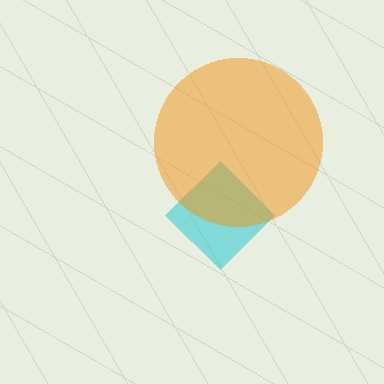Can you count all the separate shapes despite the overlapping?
Yes, there are 2 separate shapes.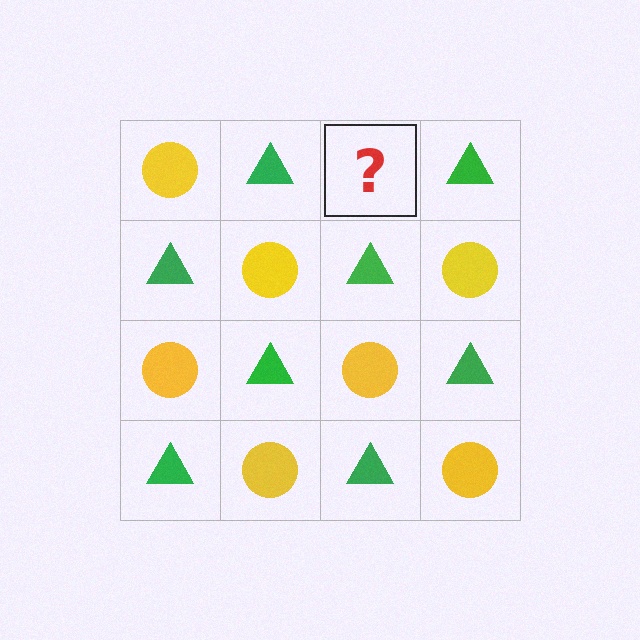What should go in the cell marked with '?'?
The missing cell should contain a yellow circle.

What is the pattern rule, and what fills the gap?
The rule is that it alternates yellow circle and green triangle in a checkerboard pattern. The gap should be filled with a yellow circle.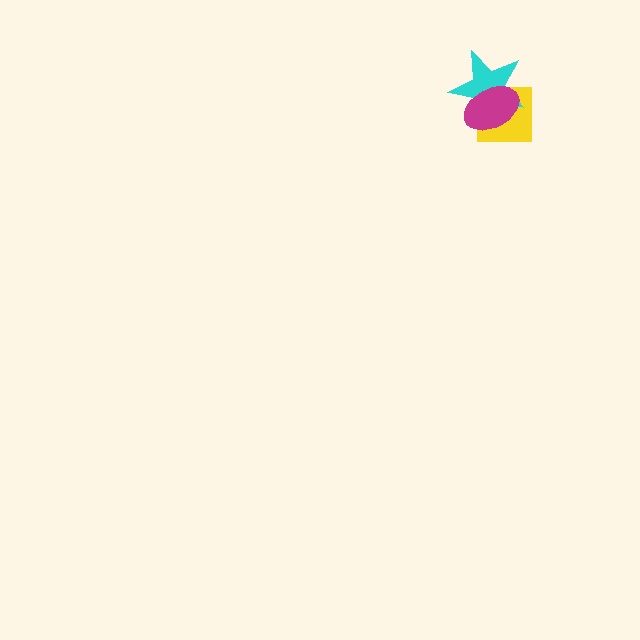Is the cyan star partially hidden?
Yes, it is partially covered by another shape.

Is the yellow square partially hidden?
Yes, it is partially covered by another shape.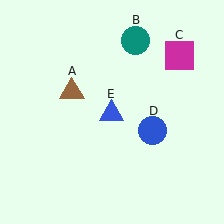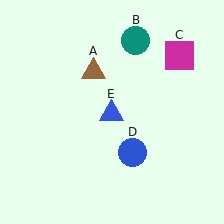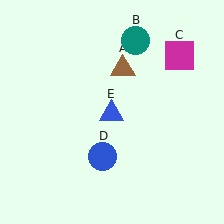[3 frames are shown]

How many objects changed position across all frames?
2 objects changed position: brown triangle (object A), blue circle (object D).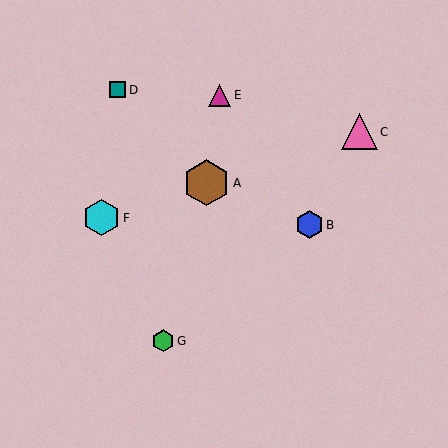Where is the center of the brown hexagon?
The center of the brown hexagon is at (207, 183).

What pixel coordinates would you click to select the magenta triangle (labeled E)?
Click at (220, 95) to select the magenta triangle E.